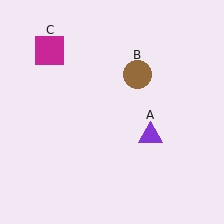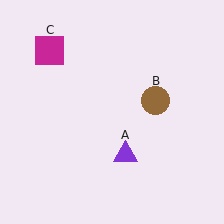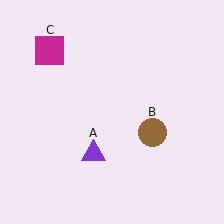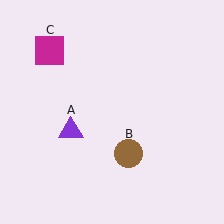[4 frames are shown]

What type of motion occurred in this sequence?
The purple triangle (object A), brown circle (object B) rotated clockwise around the center of the scene.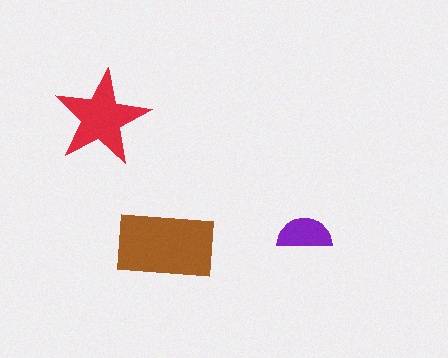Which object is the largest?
The brown rectangle.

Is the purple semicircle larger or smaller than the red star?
Smaller.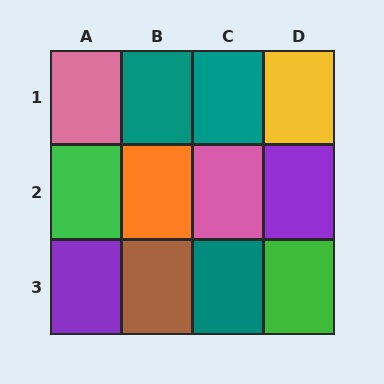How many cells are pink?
2 cells are pink.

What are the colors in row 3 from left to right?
Purple, brown, teal, green.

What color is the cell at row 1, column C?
Teal.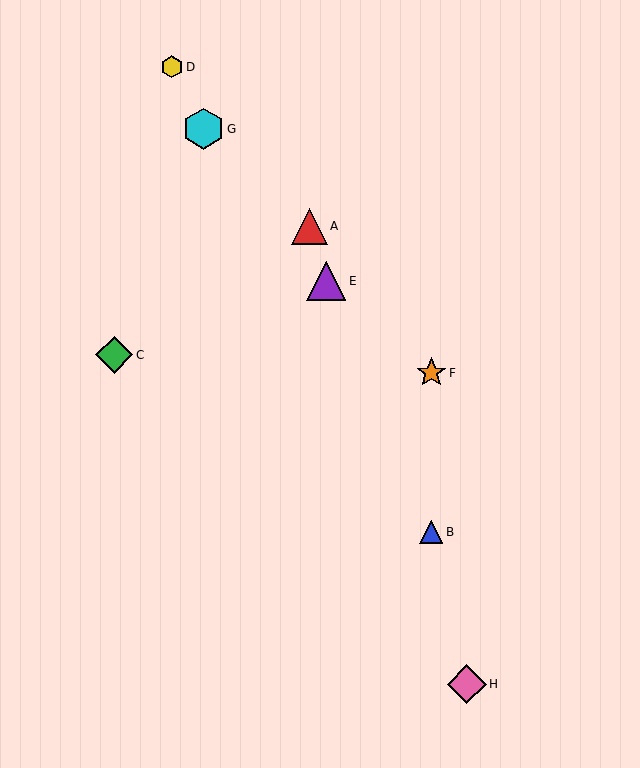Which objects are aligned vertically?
Objects B, F are aligned vertically.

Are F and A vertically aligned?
No, F is at x≈431 and A is at x≈310.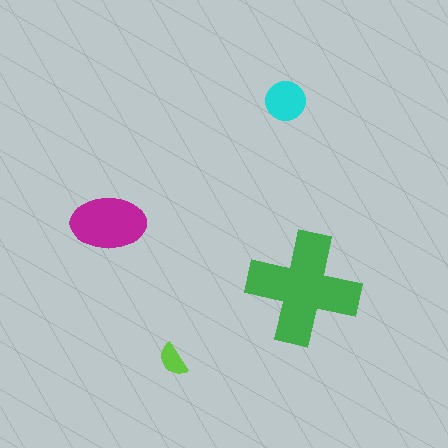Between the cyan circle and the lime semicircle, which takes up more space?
The cyan circle.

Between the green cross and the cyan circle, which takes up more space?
The green cross.